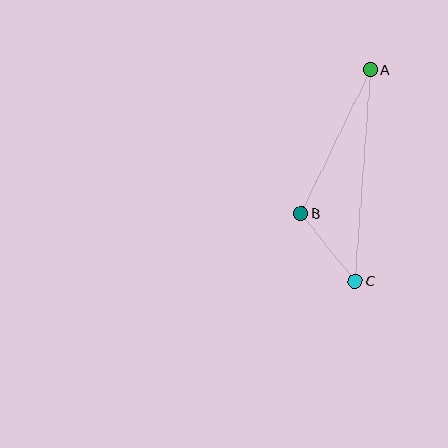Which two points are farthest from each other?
Points A and C are farthest from each other.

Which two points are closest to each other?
Points B and C are closest to each other.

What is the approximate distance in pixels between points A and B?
The distance between A and B is approximately 160 pixels.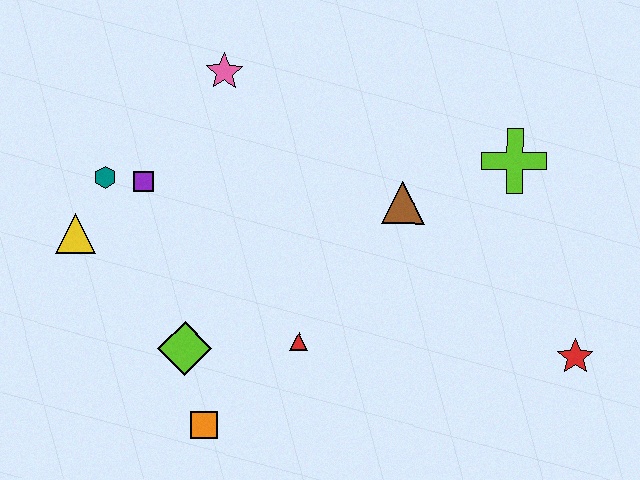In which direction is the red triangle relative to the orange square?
The red triangle is to the right of the orange square.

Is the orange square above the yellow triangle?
No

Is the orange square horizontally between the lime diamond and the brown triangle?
Yes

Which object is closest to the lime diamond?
The orange square is closest to the lime diamond.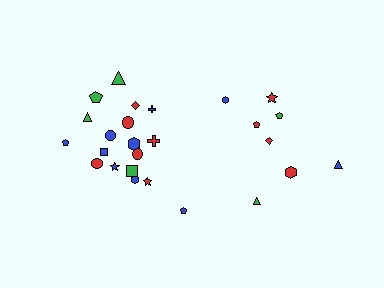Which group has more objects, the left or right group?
The left group.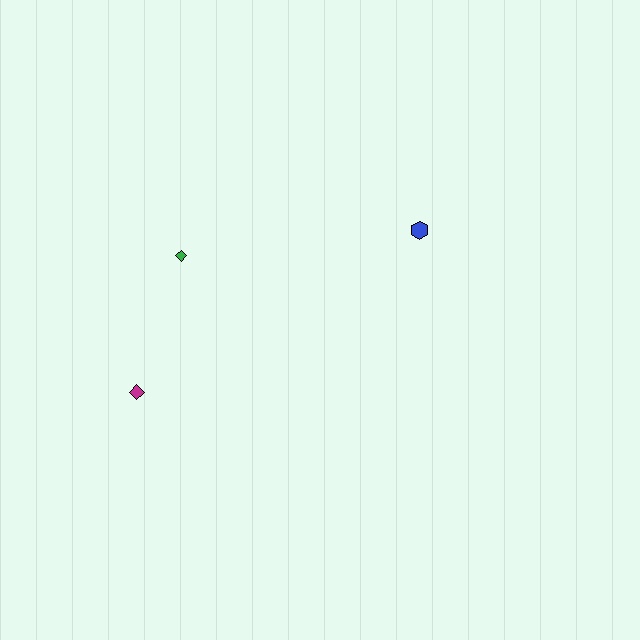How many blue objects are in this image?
There is 1 blue object.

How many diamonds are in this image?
There are 2 diamonds.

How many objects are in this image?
There are 3 objects.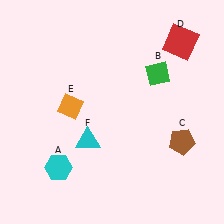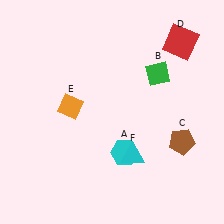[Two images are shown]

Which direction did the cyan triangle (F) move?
The cyan triangle (F) moved right.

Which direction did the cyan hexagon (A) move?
The cyan hexagon (A) moved right.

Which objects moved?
The objects that moved are: the cyan hexagon (A), the cyan triangle (F).